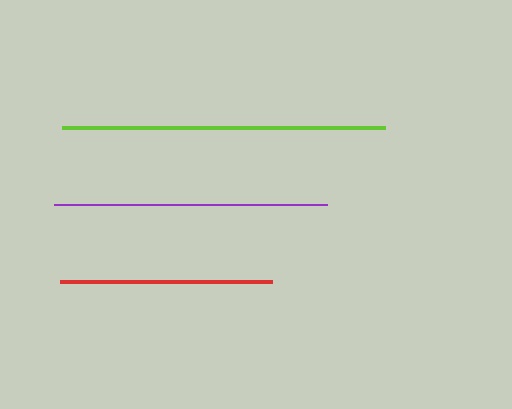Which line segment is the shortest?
The red line is the shortest at approximately 212 pixels.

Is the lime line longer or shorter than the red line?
The lime line is longer than the red line.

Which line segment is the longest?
The lime line is the longest at approximately 323 pixels.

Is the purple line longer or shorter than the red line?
The purple line is longer than the red line.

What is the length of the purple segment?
The purple segment is approximately 273 pixels long.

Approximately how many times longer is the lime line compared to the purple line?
The lime line is approximately 1.2 times the length of the purple line.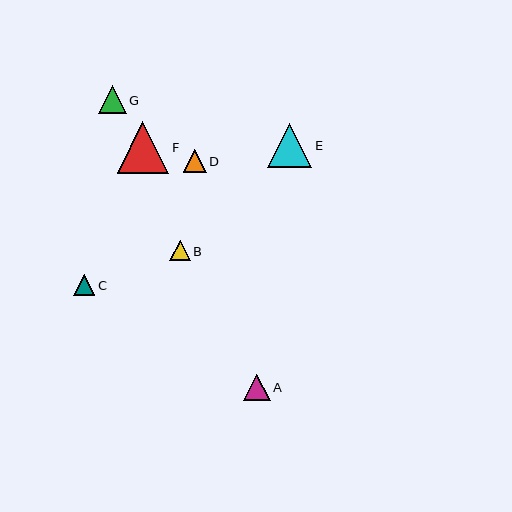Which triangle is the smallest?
Triangle B is the smallest with a size of approximately 21 pixels.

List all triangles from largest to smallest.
From largest to smallest: F, E, G, A, D, C, B.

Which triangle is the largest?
Triangle F is the largest with a size of approximately 52 pixels.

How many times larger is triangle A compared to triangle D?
Triangle A is approximately 1.2 times the size of triangle D.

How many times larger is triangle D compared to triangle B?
Triangle D is approximately 1.1 times the size of triangle B.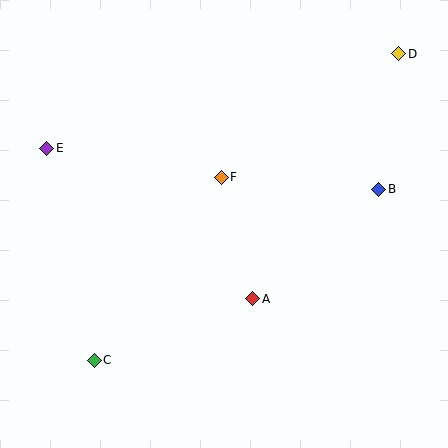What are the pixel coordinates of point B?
Point B is at (379, 189).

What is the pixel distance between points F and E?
The distance between F and E is 177 pixels.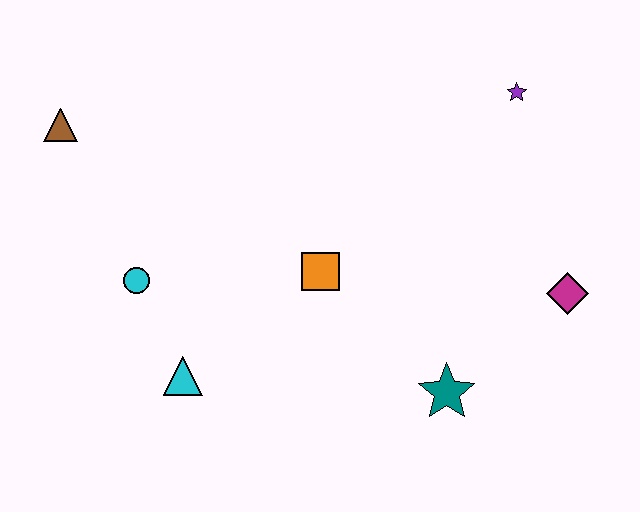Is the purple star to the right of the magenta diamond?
No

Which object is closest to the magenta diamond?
The teal star is closest to the magenta diamond.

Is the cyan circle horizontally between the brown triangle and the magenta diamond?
Yes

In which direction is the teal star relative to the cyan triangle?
The teal star is to the right of the cyan triangle.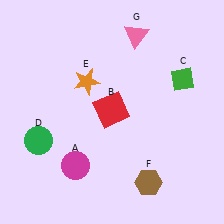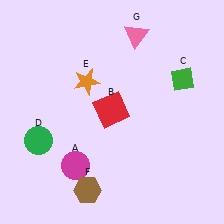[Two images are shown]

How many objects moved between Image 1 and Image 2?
1 object moved between the two images.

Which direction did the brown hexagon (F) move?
The brown hexagon (F) moved left.